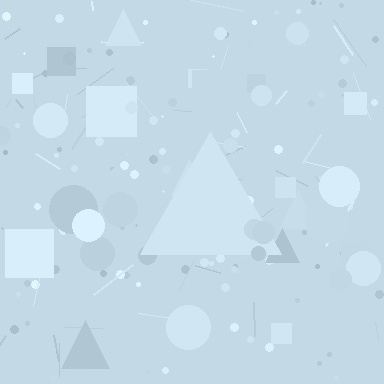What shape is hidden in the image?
A triangle is hidden in the image.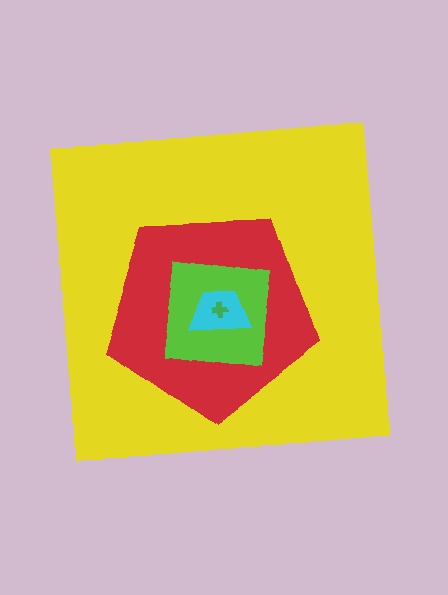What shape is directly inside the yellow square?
The red pentagon.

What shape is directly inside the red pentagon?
The lime square.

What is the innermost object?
The green cross.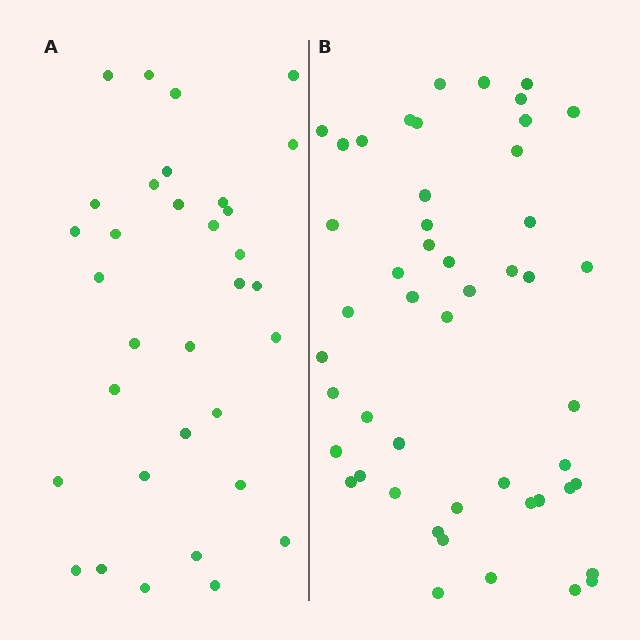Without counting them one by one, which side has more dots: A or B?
Region B (the right region) has more dots.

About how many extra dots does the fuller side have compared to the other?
Region B has approximately 15 more dots than region A.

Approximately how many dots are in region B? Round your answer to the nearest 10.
About 50 dots. (The exact count is 49, which rounds to 50.)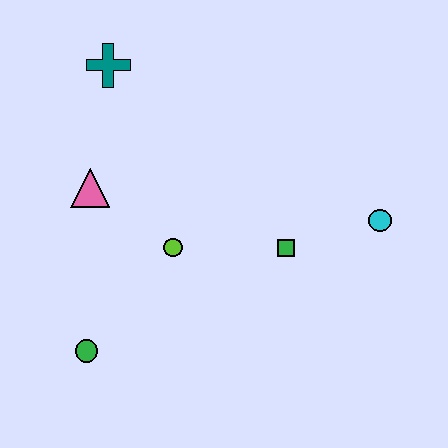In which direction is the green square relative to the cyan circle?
The green square is to the left of the cyan circle.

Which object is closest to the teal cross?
The pink triangle is closest to the teal cross.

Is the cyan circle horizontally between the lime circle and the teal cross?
No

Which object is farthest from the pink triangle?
The cyan circle is farthest from the pink triangle.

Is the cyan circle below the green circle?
No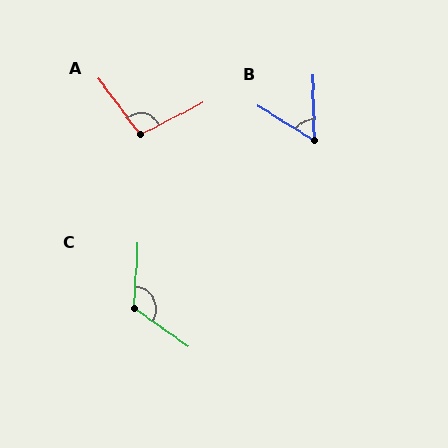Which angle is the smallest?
B, at approximately 57 degrees.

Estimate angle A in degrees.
Approximately 99 degrees.